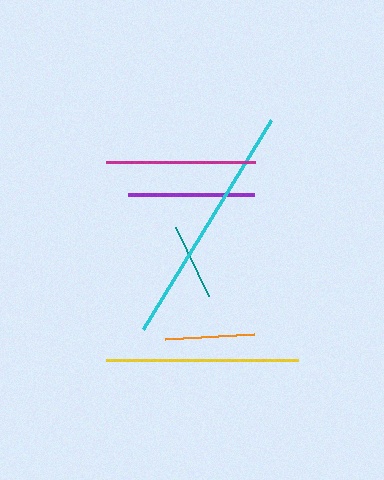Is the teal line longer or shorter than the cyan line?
The cyan line is longer than the teal line.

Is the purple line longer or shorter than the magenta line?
The magenta line is longer than the purple line.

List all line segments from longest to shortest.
From longest to shortest: cyan, yellow, magenta, purple, orange, teal.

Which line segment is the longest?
The cyan line is the longest at approximately 245 pixels.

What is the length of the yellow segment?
The yellow segment is approximately 192 pixels long.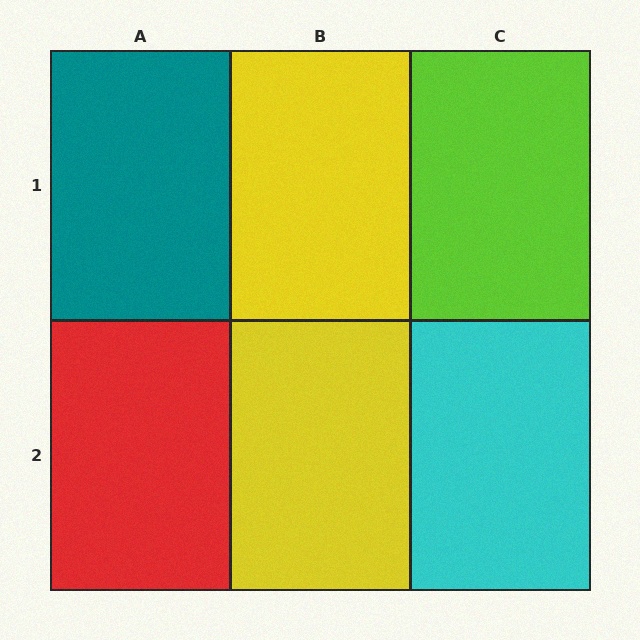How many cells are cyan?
1 cell is cyan.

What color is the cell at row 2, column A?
Red.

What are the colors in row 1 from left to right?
Teal, yellow, lime.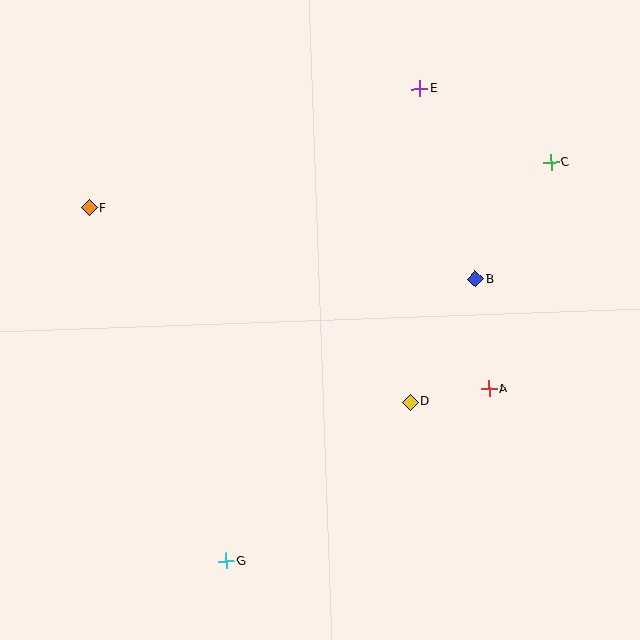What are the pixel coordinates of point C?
Point C is at (551, 163).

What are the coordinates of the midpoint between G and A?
The midpoint between G and A is at (357, 475).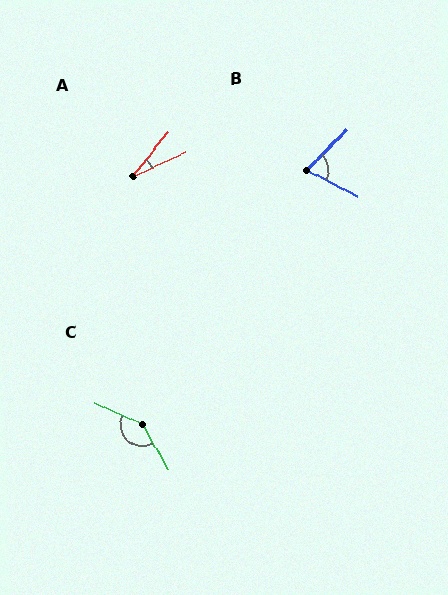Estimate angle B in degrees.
Approximately 72 degrees.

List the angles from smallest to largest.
A (26°), B (72°), C (144°).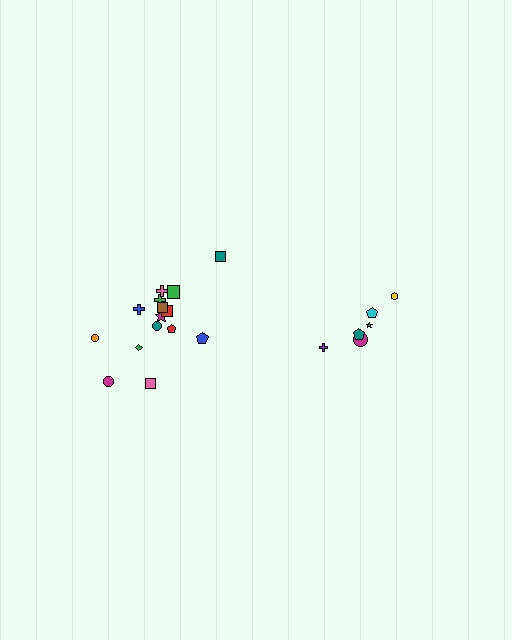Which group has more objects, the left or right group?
The left group.